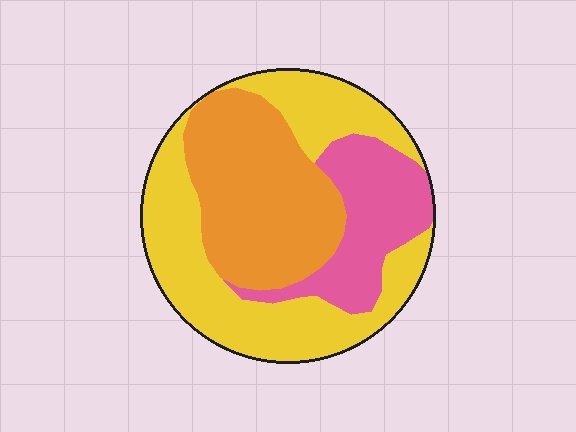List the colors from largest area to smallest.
From largest to smallest: yellow, orange, pink.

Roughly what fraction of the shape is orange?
Orange takes up about one third (1/3) of the shape.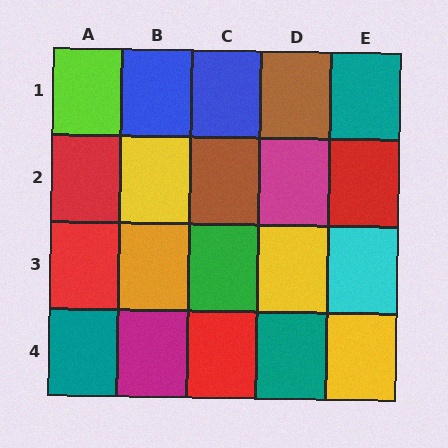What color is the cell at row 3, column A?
Red.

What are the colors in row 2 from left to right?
Red, yellow, brown, magenta, red.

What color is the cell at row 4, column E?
Yellow.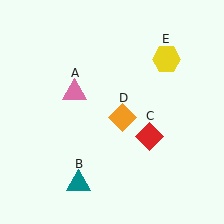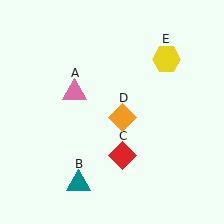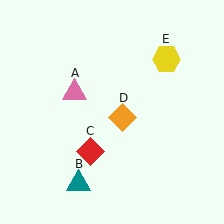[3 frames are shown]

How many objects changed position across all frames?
1 object changed position: red diamond (object C).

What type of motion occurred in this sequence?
The red diamond (object C) rotated clockwise around the center of the scene.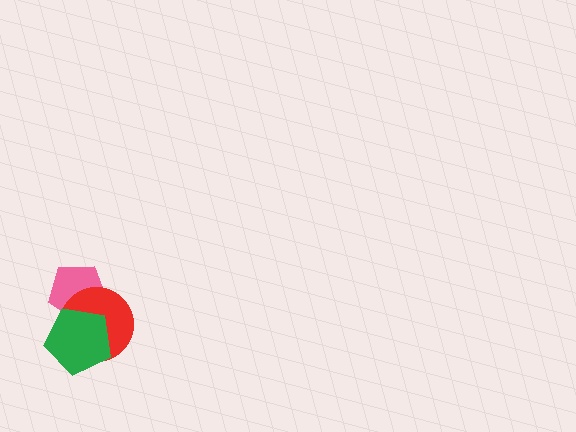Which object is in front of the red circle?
The green pentagon is in front of the red circle.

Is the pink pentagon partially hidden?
Yes, it is partially covered by another shape.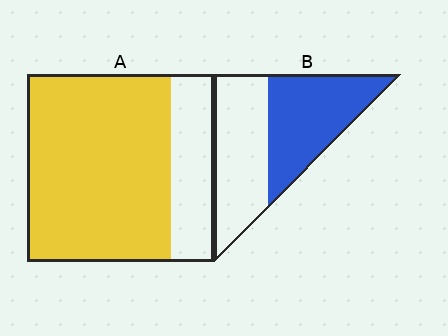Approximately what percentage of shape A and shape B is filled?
A is approximately 75% and B is approximately 50%.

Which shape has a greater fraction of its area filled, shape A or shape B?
Shape A.